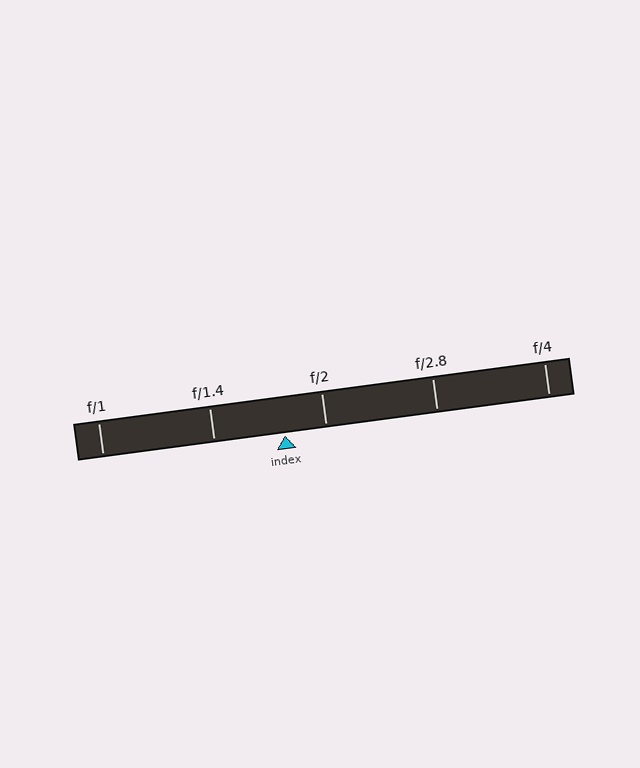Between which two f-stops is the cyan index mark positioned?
The index mark is between f/1.4 and f/2.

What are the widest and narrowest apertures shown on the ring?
The widest aperture shown is f/1 and the narrowest is f/4.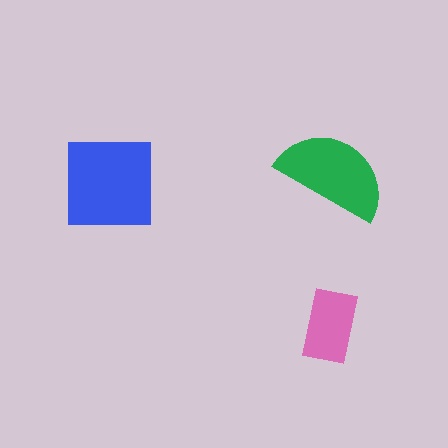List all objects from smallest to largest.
The pink rectangle, the green semicircle, the blue square.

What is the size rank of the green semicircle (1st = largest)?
2nd.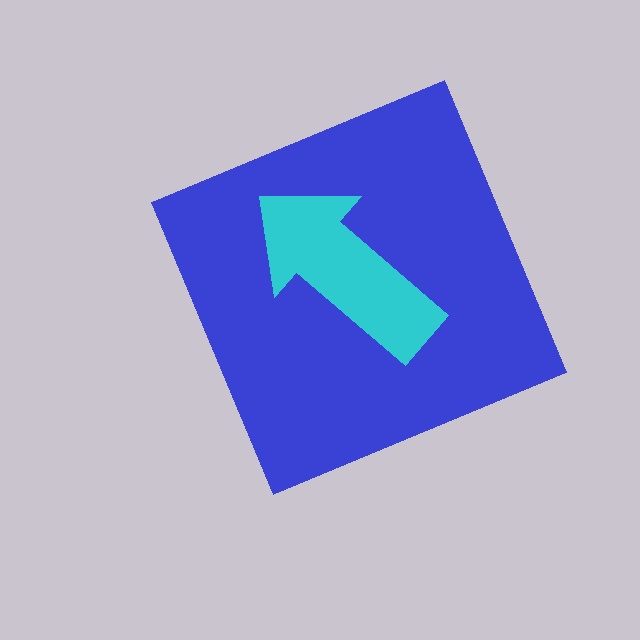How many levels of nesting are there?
2.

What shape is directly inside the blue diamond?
The cyan arrow.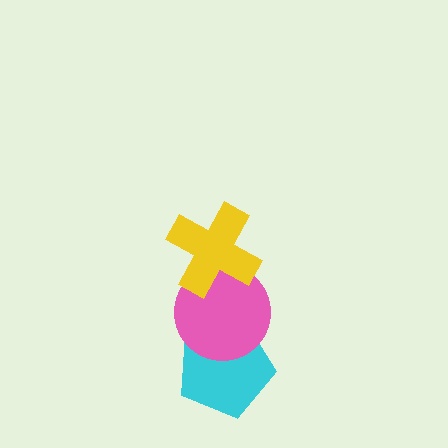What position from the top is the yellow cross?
The yellow cross is 1st from the top.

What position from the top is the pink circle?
The pink circle is 2nd from the top.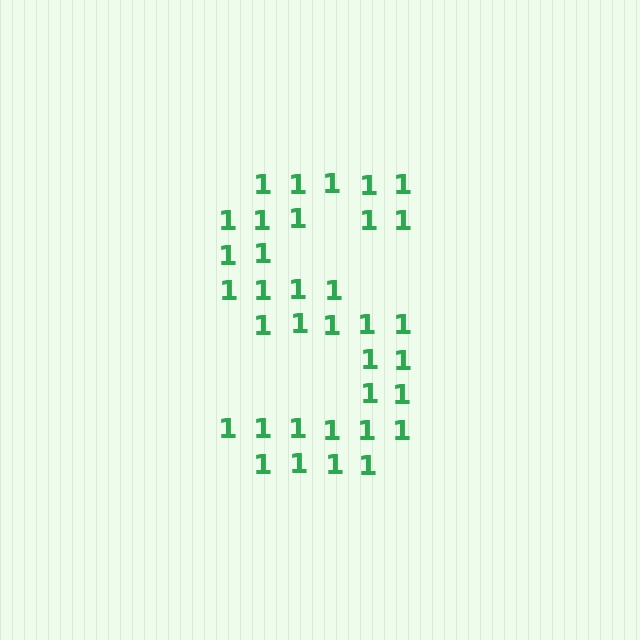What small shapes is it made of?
It is made of small digit 1's.